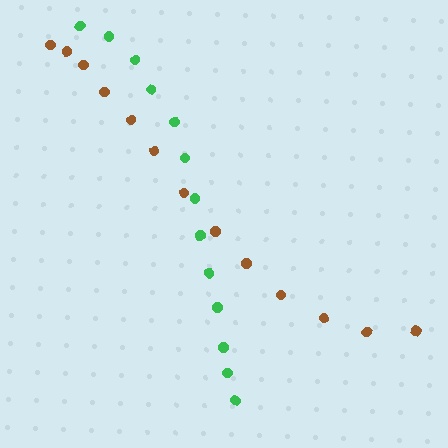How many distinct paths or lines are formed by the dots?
There are 2 distinct paths.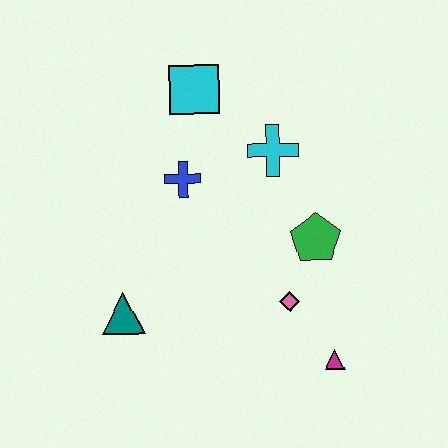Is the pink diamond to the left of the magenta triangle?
Yes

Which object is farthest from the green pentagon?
The teal triangle is farthest from the green pentagon.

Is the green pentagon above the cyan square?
No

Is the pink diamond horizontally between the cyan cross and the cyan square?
No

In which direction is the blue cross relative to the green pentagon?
The blue cross is to the left of the green pentagon.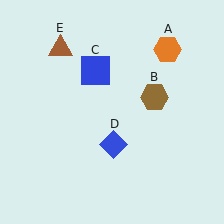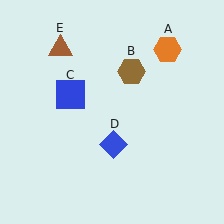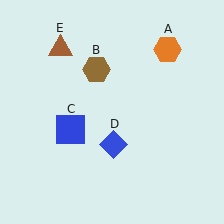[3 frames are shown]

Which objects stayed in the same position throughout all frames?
Orange hexagon (object A) and blue diamond (object D) and brown triangle (object E) remained stationary.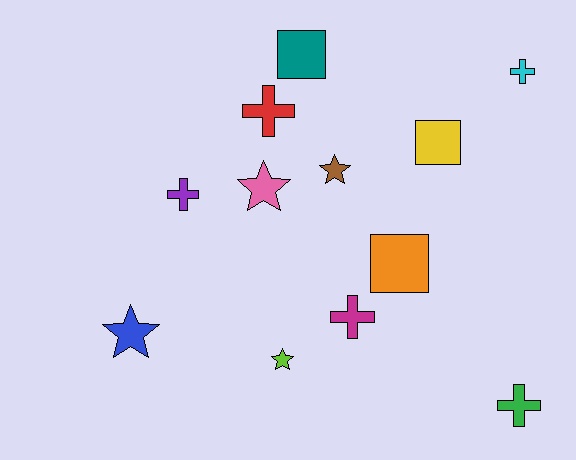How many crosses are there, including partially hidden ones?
There are 5 crosses.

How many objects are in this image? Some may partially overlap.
There are 12 objects.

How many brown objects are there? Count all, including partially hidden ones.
There is 1 brown object.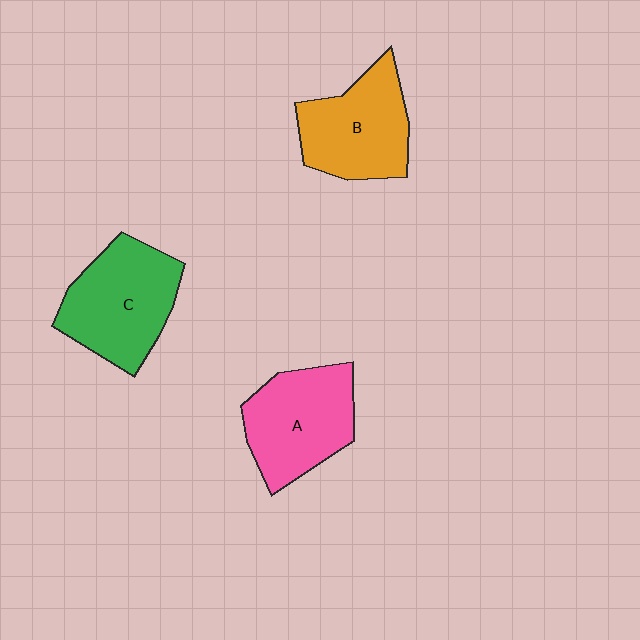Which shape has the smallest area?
Shape B (orange).